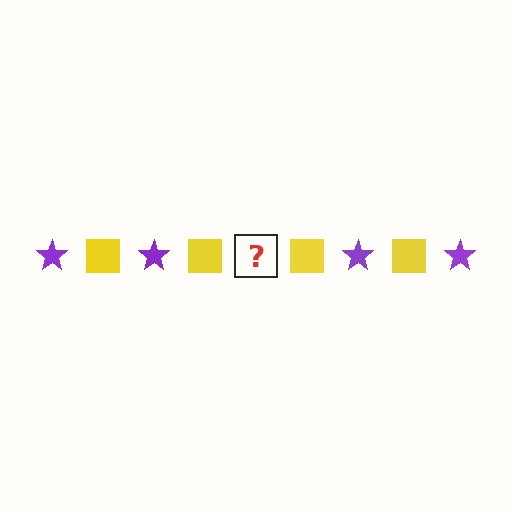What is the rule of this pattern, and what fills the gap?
The rule is that the pattern alternates between purple star and yellow square. The gap should be filled with a purple star.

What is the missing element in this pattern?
The missing element is a purple star.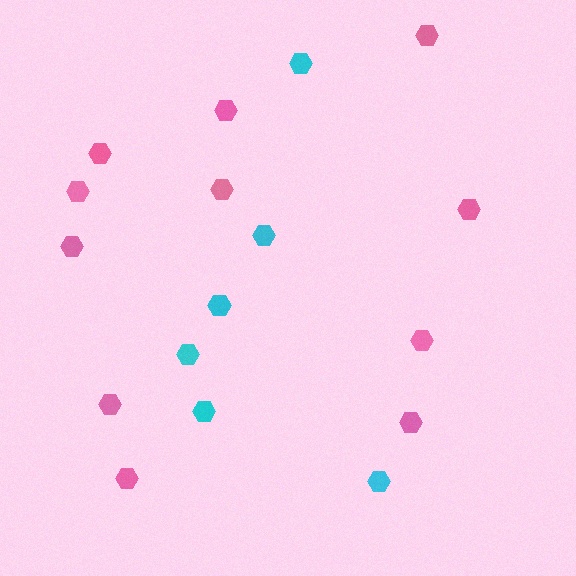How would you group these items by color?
There are 2 groups: one group of pink hexagons (11) and one group of cyan hexagons (6).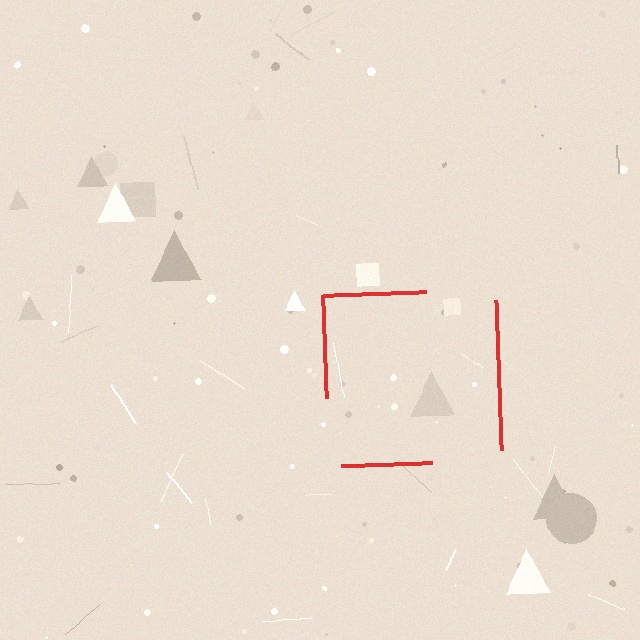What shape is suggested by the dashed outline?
The dashed outline suggests a square.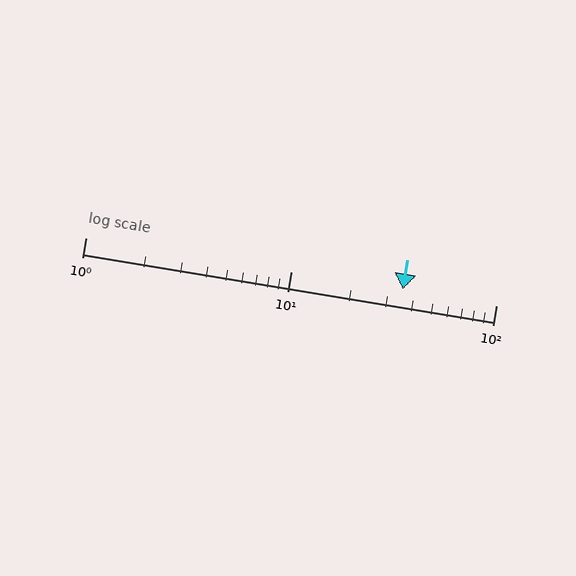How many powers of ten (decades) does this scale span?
The scale spans 2 decades, from 1 to 100.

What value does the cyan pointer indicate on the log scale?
The pointer indicates approximately 35.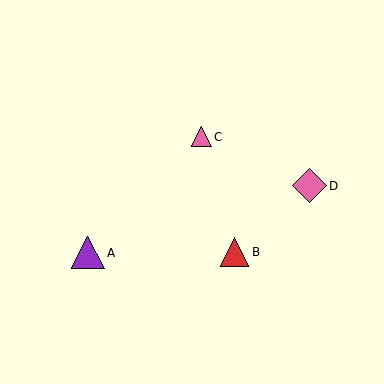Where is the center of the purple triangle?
The center of the purple triangle is at (88, 253).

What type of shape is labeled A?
Shape A is a purple triangle.